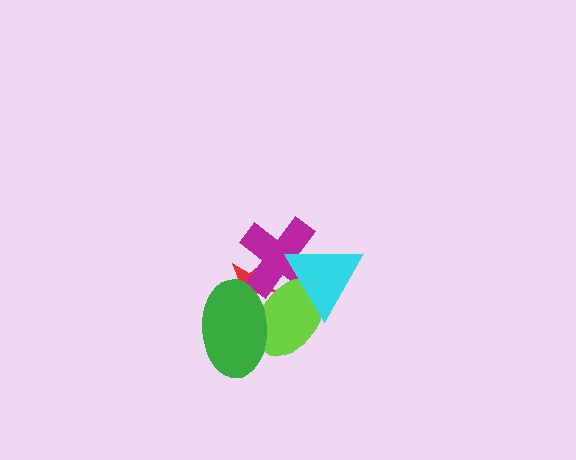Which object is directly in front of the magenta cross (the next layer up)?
The lime ellipse is directly in front of the magenta cross.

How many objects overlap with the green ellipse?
2 objects overlap with the green ellipse.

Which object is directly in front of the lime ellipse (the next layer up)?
The green ellipse is directly in front of the lime ellipse.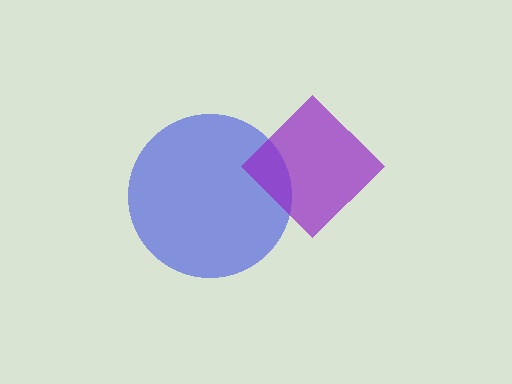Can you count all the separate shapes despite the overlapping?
Yes, there are 2 separate shapes.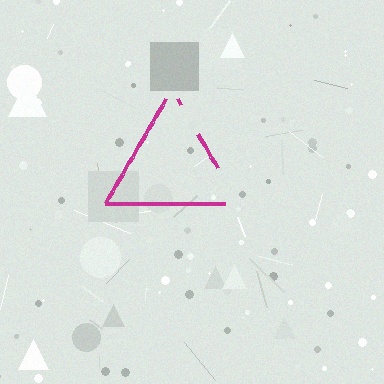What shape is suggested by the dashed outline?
The dashed outline suggests a triangle.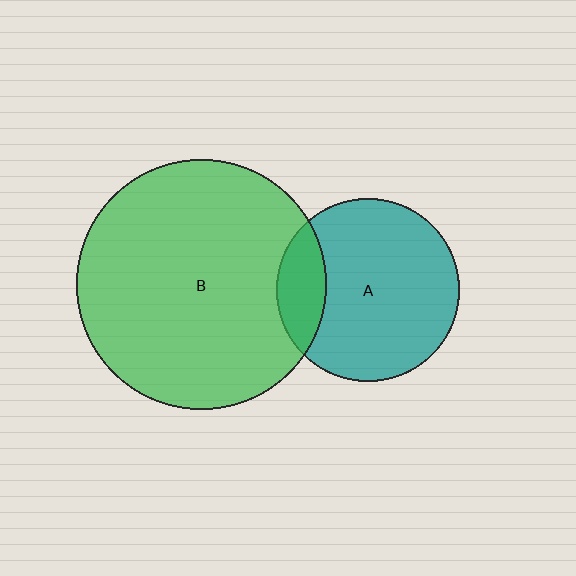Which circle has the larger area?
Circle B (green).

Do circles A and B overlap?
Yes.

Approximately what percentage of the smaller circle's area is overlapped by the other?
Approximately 20%.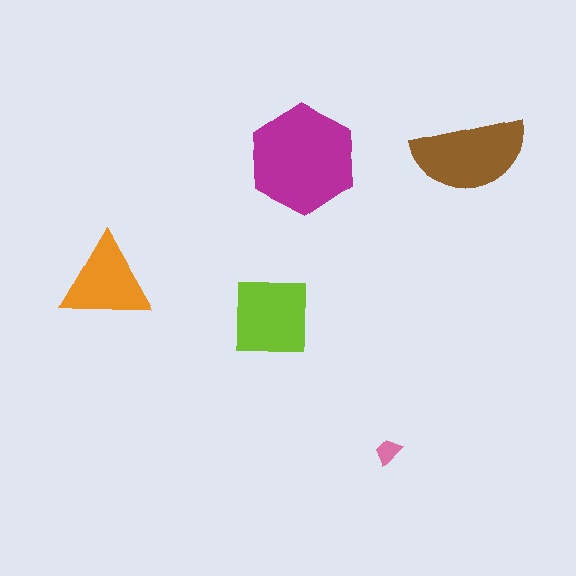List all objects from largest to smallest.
The magenta hexagon, the brown semicircle, the lime square, the orange triangle, the pink trapezoid.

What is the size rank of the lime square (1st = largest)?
3rd.